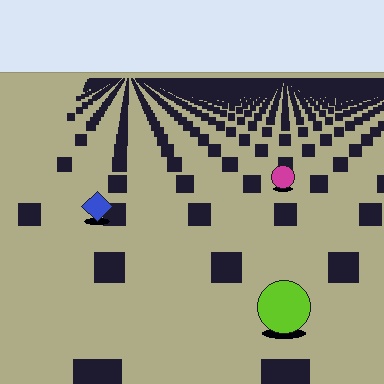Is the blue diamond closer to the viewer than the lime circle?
No. The lime circle is closer — you can tell from the texture gradient: the ground texture is coarser near it.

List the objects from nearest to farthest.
From nearest to farthest: the lime circle, the blue diamond, the magenta circle.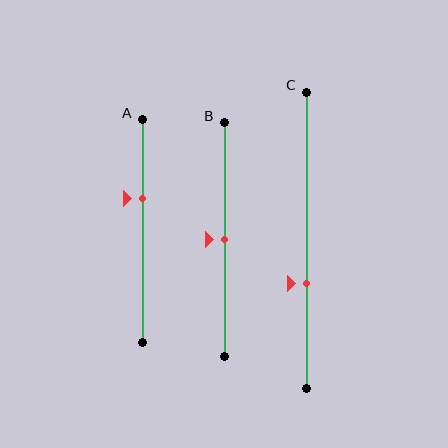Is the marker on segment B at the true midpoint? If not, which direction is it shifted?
Yes, the marker on segment B is at the true midpoint.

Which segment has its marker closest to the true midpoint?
Segment B has its marker closest to the true midpoint.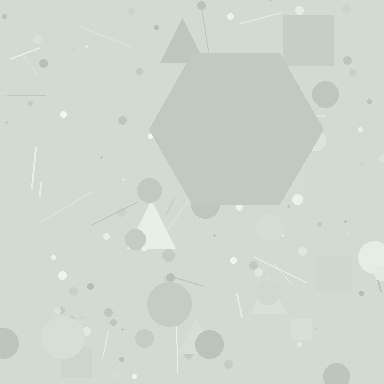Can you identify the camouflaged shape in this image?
The camouflaged shape is a hexagon.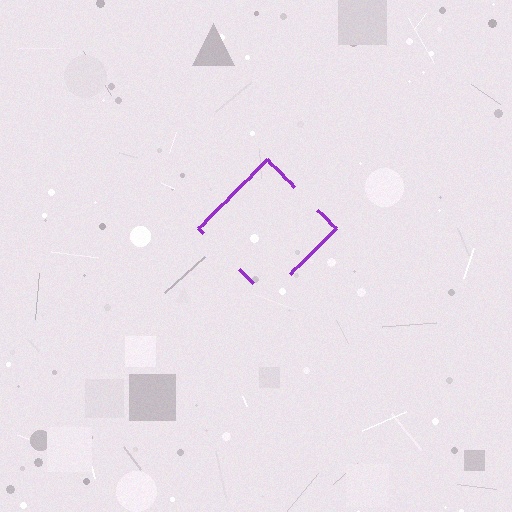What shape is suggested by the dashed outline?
The dashed outline suggests a diamond.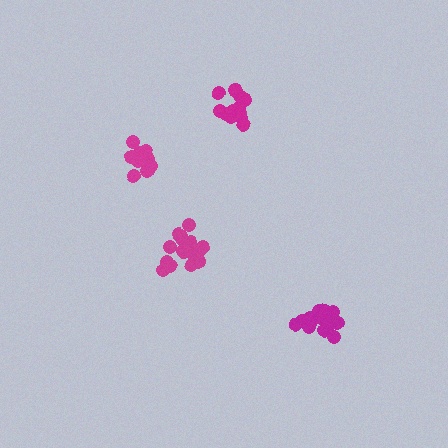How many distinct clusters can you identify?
There are 4 distinct clusters.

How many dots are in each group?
Group 1: 13 dots, Group 2: 19 dots, Group 3: 14 dots, Group 4: 16 dots (62 total).